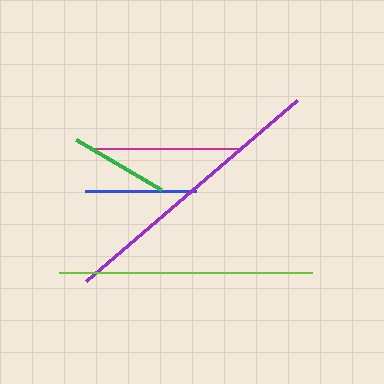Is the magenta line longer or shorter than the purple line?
The purple line is longer than the magenta line.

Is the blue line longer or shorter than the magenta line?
The magenta line is longer than the blue line.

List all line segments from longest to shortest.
From longest to shortest: purple, lime, magenta, blue, green.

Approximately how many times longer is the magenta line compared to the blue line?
The magenta line is approximately 1.4 times the length of the blue line.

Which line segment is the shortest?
The green line is the shortest at approximately 99 pixels.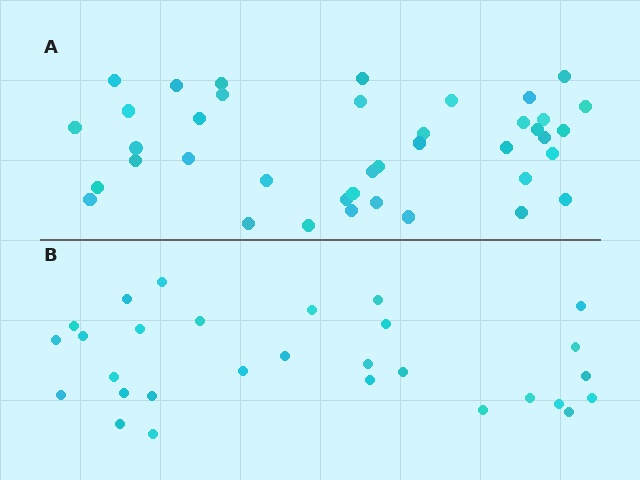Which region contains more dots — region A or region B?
Region A (the top region) has more dots.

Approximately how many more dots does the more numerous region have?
Region A has roughly 12 or so more dots than region B.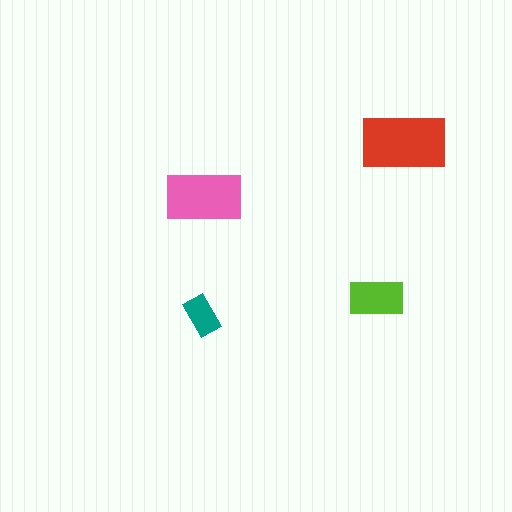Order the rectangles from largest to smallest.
the red one, the pink one, the lime one, the teal one.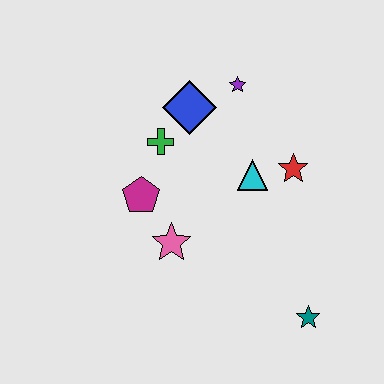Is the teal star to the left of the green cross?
No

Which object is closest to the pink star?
The magenta pentagon is closest to the pink star.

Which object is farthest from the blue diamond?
The teal star is farthest from the blue diamond.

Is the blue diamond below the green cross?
No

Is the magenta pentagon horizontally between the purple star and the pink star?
No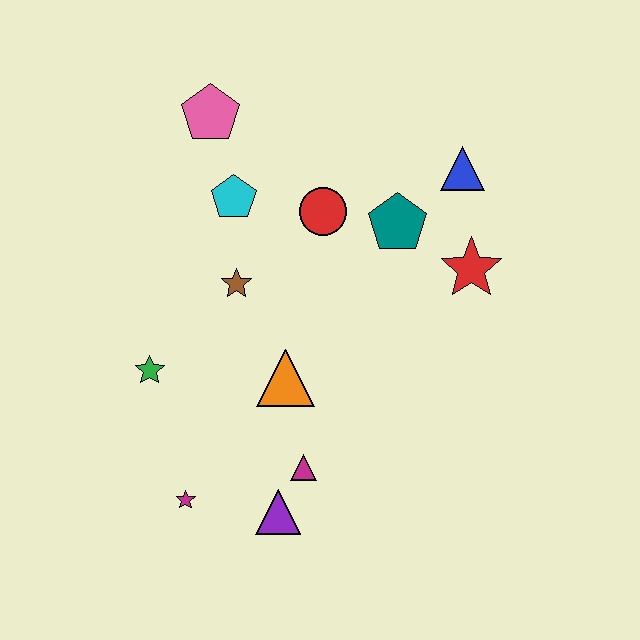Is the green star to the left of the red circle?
Yes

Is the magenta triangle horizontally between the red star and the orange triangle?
Yes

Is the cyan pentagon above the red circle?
Yes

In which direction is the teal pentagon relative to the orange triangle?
The teal pentagon is above the orange triangle.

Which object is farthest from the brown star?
The blue triangle is farthest from the brown star.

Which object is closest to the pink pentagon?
The cyan pentagon is closest to the pink pentagon.